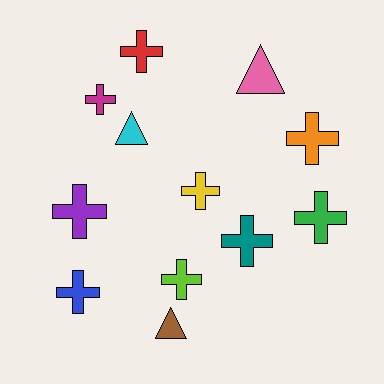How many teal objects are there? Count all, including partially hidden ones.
There is 1 teal object.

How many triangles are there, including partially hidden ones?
There are 3 triangles.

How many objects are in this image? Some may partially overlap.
There are 12 objects.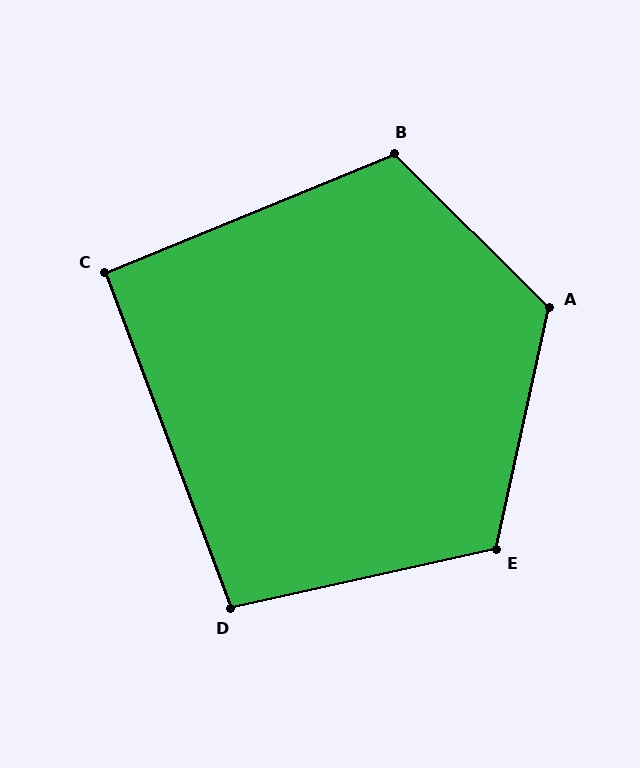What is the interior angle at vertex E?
Approximately 115 degrees (obtuse).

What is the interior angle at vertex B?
Approximately 113 degrees (obtuse).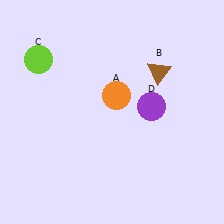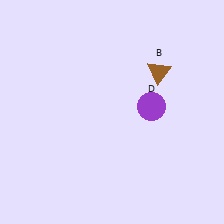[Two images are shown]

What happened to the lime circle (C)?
The lime circle (C) was removed in Image 2. It was in the top-left area of Image 1.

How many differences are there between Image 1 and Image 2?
There are 2 differences between the two images.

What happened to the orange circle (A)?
The orange circle (A) was removed in Image 2. It was in the top-right area of Image 1.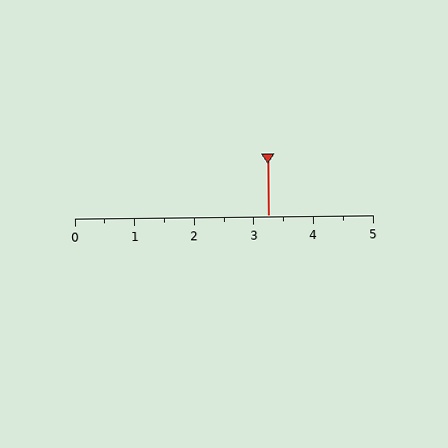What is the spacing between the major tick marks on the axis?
The major ticks are spaced 1 apart.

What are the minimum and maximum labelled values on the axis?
The axis runs from 0 to 5.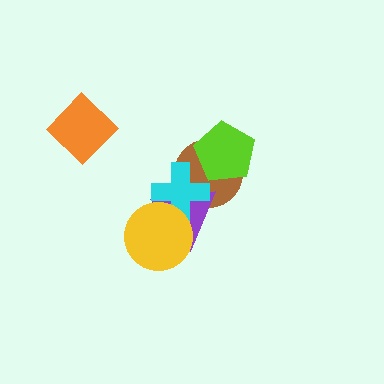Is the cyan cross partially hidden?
Yes, it is partially covered by another shape.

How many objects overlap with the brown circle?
3 objects overlap with the brown circle.